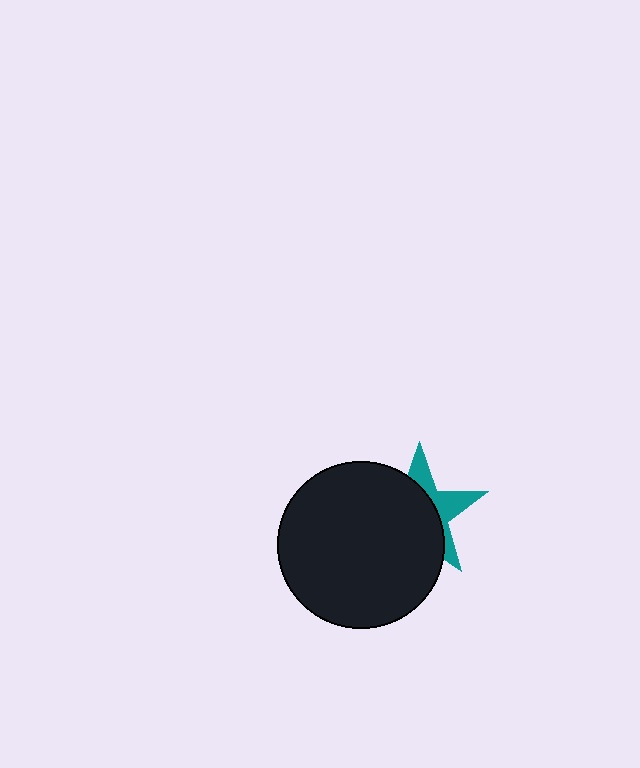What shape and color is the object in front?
The object in front is a black circle.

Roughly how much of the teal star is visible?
A small part of it is visible (roughly 35%).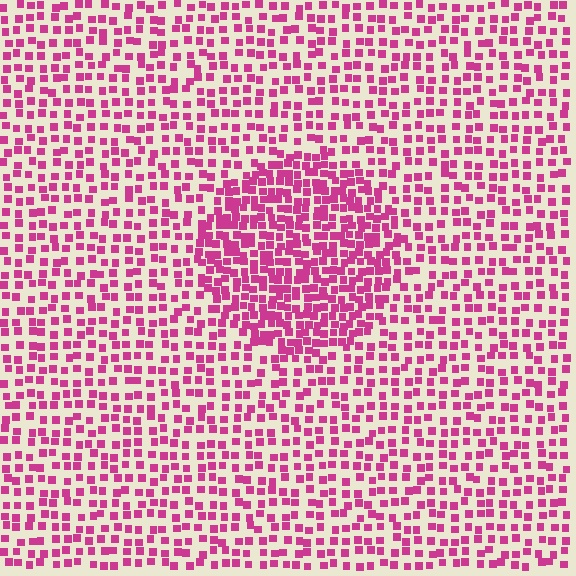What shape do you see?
I see a circle.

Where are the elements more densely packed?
The elements are more densely packed inside the circle boundary.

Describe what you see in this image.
The image contains small magenta elements arranged at two different densities. A circle-shaped region is visible where the elements are more densely packed than the surrounding area.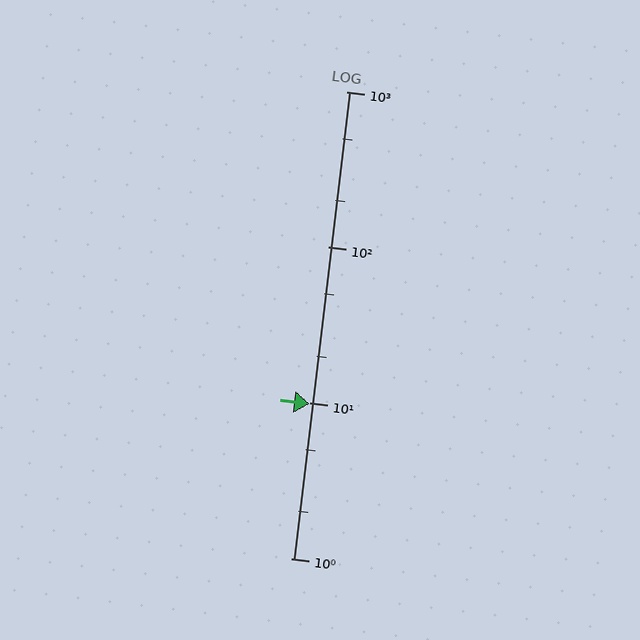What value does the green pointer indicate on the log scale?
The pointer indicates approximately 9.8.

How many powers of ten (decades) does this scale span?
The scale spans 3 decades, from 1 to 1000.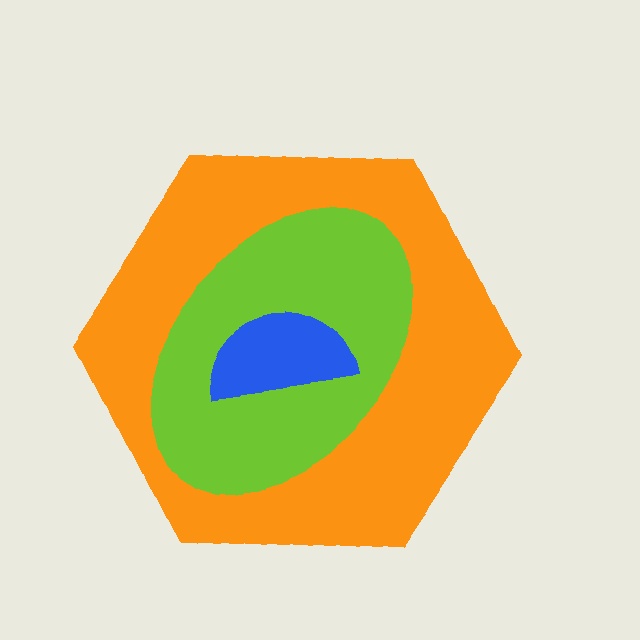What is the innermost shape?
The blue semicircle.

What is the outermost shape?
The orange hexagon.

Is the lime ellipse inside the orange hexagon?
Yes.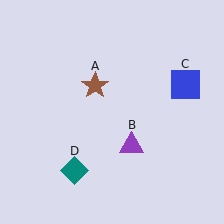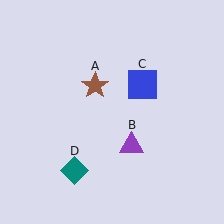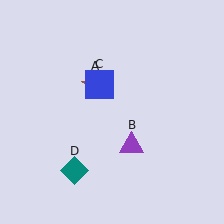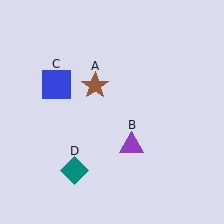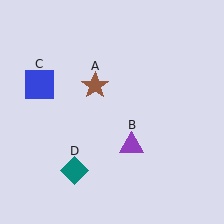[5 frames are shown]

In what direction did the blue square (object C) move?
The blue square (object C) moved left.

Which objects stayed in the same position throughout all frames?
Brown star (object A) and purple triangle (object B) and teal diamond (object D) remained stationary.